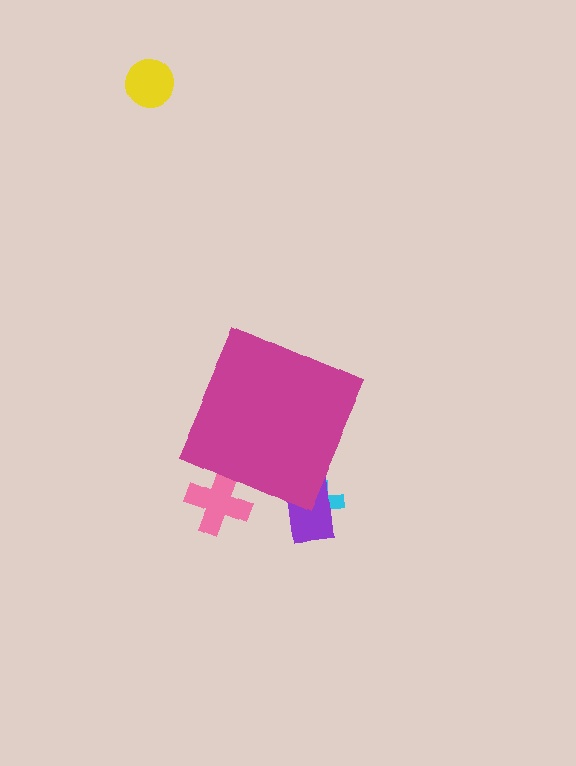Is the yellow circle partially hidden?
No, the yellow circle is fully visible.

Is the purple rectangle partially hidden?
Yes, the purple rectangle is partially hidden behind the magenta diamond.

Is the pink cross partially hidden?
Yes, the pink cross is partially hidden behind the magenta diamond.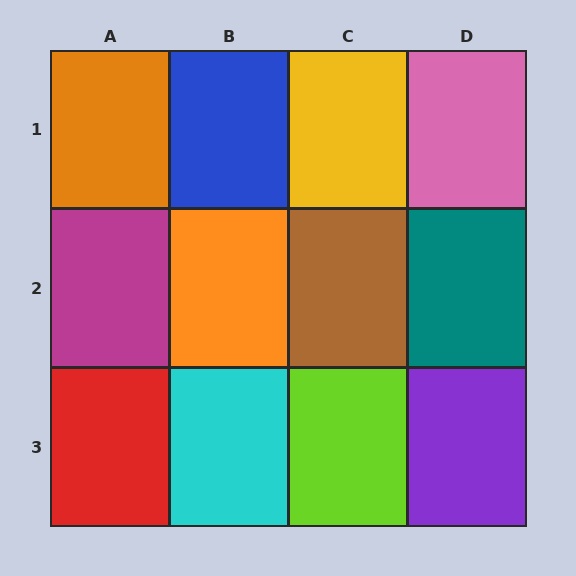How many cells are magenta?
1 cell is magenta.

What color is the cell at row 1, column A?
Orange.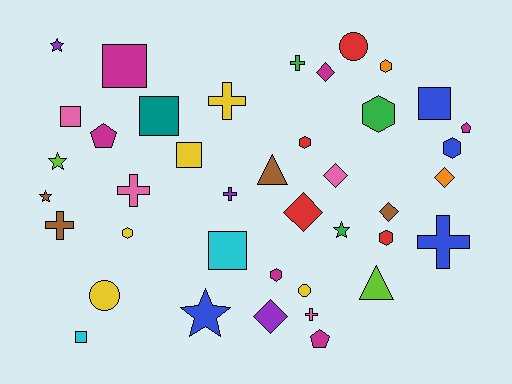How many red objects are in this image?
There are 4 red objects.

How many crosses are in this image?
There are 7 crosses.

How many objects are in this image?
There are 40 objects.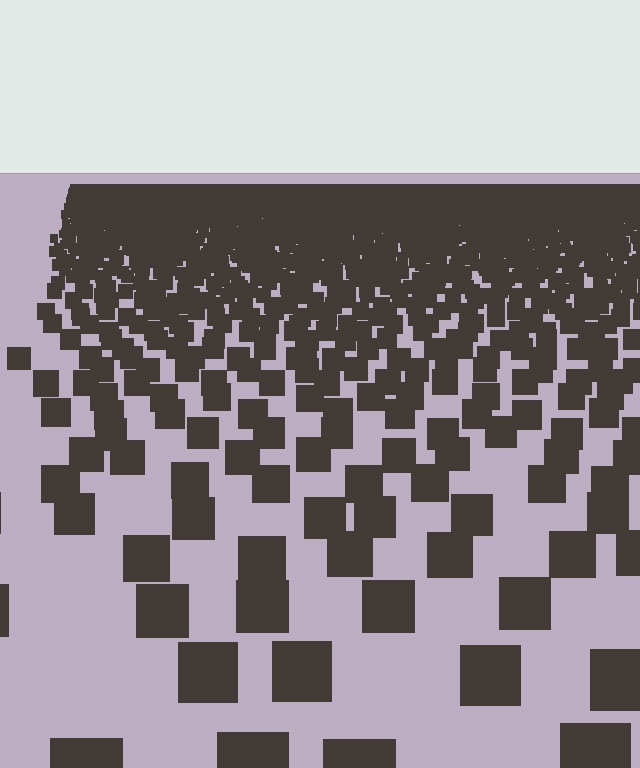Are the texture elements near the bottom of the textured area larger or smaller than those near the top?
Larger. Near the bottom, elements are closer to the viewer and appear at a bigger on-screen size.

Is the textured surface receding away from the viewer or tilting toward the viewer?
The surface is receding away from the viewer. Texture elements get smaller and denser toward the top.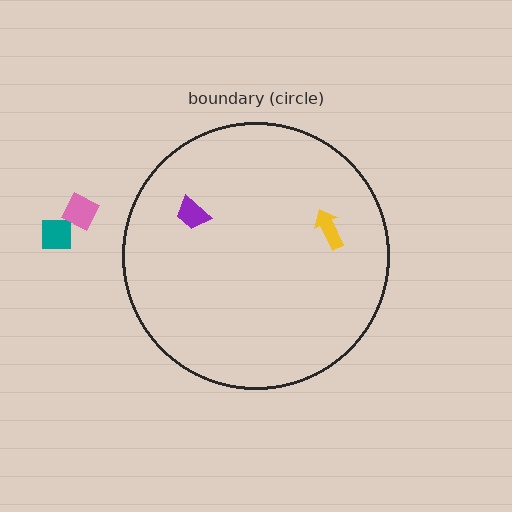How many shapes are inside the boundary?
2 inside, 2 outside.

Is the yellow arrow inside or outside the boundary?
Inside.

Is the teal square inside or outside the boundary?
Outside.